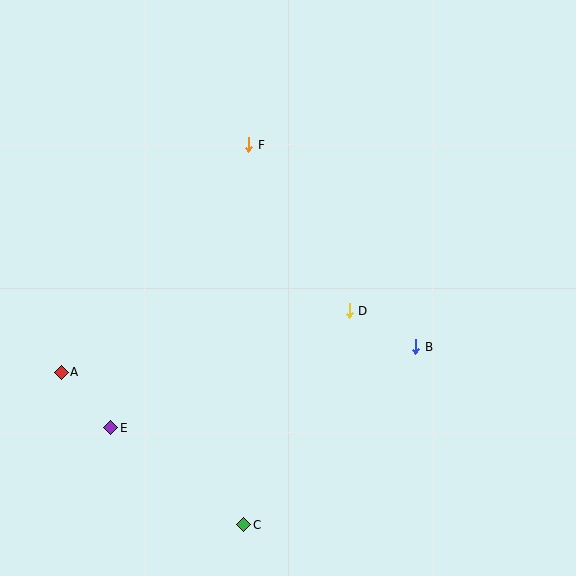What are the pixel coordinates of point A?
Point A is at (61, 372).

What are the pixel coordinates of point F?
Point F is at (249, 145).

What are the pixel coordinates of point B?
Point B is at (416, 347).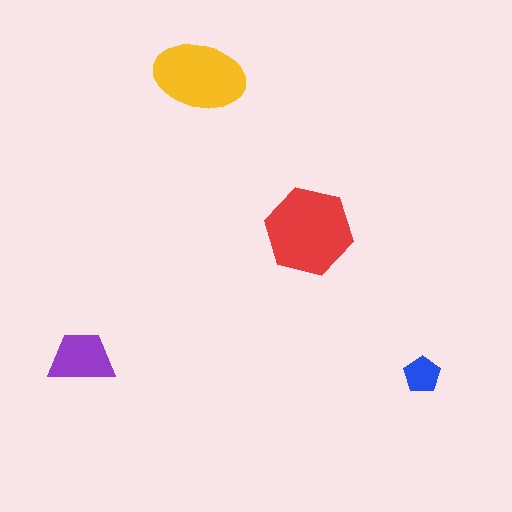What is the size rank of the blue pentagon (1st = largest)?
4th.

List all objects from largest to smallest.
The red hexagon, the yellow ellipse, the purple trapezoid, the blue pentagon.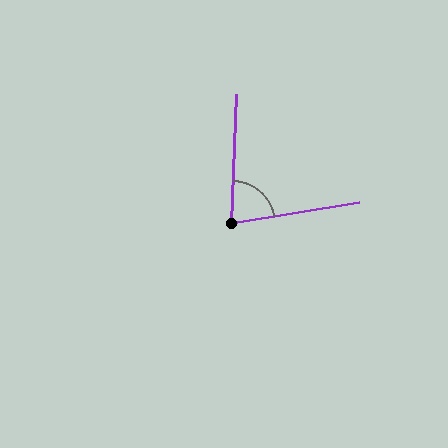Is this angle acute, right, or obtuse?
It is acute.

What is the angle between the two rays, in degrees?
Approximately 78 degrees.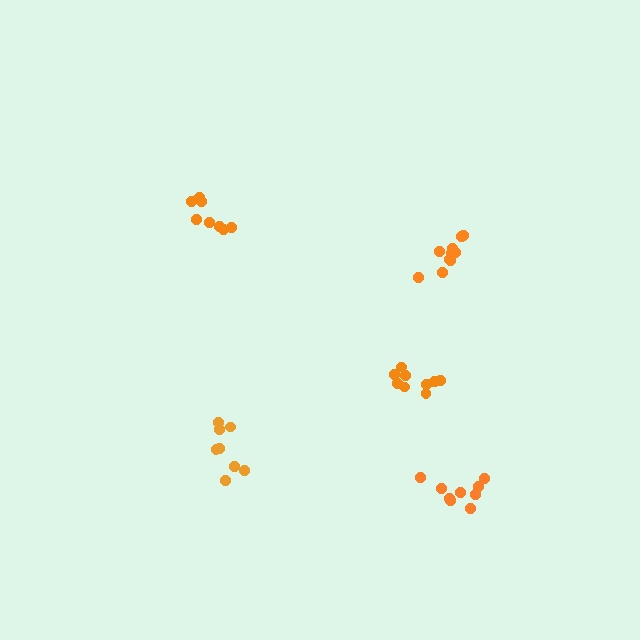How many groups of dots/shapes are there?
There are 5 groups.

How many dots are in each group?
Group 1: 9 dots, Group 2: 10 dots, Group 3: 8 dots, Group 4: 9 dots, Group 5: 8 dots (44 total).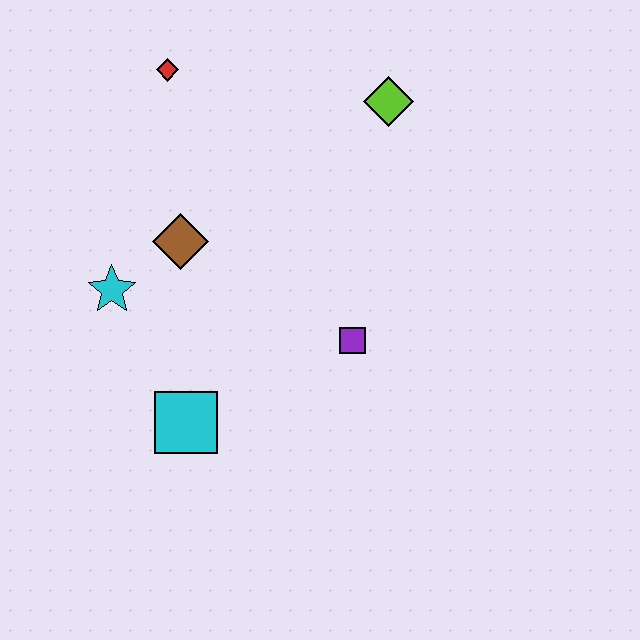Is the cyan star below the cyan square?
No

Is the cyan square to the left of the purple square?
Yes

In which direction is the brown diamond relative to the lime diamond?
The brown diamond is to the left of the lime diamond.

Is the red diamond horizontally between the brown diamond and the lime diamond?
No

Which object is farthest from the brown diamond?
The lime diamond is farthest from the brown diamond.